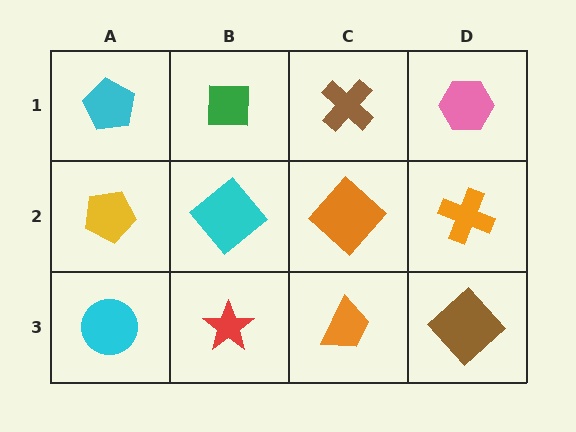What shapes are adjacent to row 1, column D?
An orange cross (row 2, column D), a brown cross (row 1, column C).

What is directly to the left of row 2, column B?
A yellow pentagon.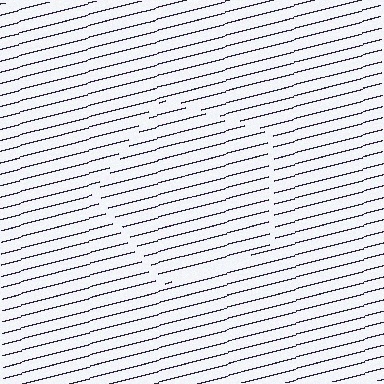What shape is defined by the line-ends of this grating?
An illusory pentagon. The interior of the shape contains the same grating, shifted by half a period — the contour is defined by the phase discontinuity where line-ends from the inner and outer gratings abut.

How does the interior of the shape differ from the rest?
The interior of the shape contains the same grating, shifted by half a period — the contour is defined by the phase discontinuity where line-ends from the inner and outer gratings abut.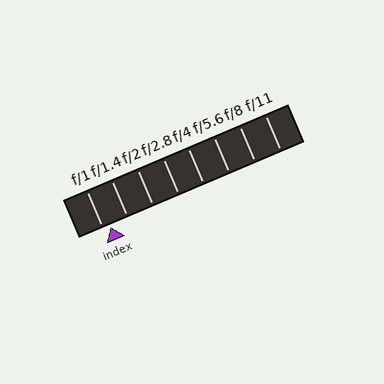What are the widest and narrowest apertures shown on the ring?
The widest aperture shown is f/1 and the narrowest is f/11.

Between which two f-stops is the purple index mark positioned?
The index mark is between f/1 and f/1.4.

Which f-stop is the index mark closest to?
The index mark is closest to f/1.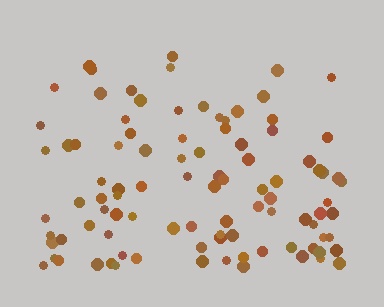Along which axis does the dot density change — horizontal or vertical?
Vertical.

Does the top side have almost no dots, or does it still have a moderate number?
Still a moderate number, just noticeably fewer than the bottom.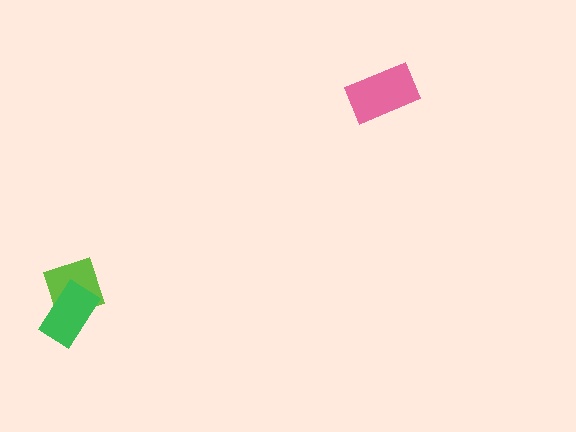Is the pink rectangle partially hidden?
No, no other shape covers it.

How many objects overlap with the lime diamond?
1 object overlaps with the lime diamond.